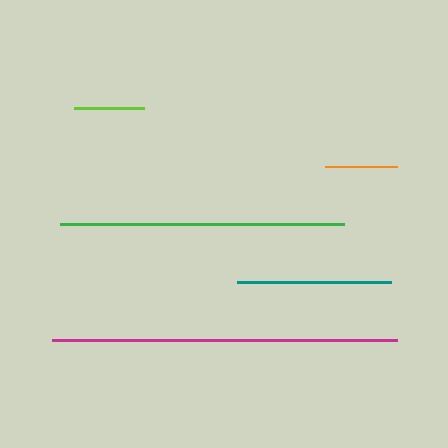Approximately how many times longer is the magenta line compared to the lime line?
The magenta line is approximately 5.0 times the length of the lime line.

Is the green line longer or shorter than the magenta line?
The magenta line is longer than the green line.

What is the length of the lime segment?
The lime segment is approximately 70 pixels long.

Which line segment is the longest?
The magenta line is the longest at approximately 346 pixels.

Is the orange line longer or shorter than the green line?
The green line is longer than the orange line.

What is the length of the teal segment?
The teal segment is approximately 154 pixels long.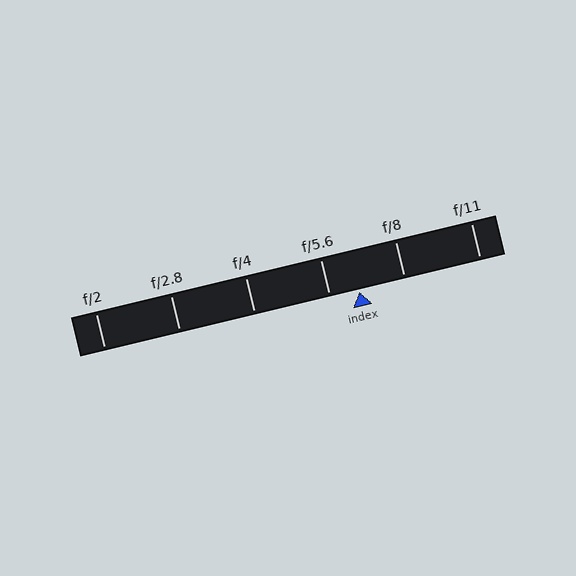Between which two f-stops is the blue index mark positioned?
The index mark is between f/5.6 and f/8.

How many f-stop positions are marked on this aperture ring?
There are 6 f-stop positions marked.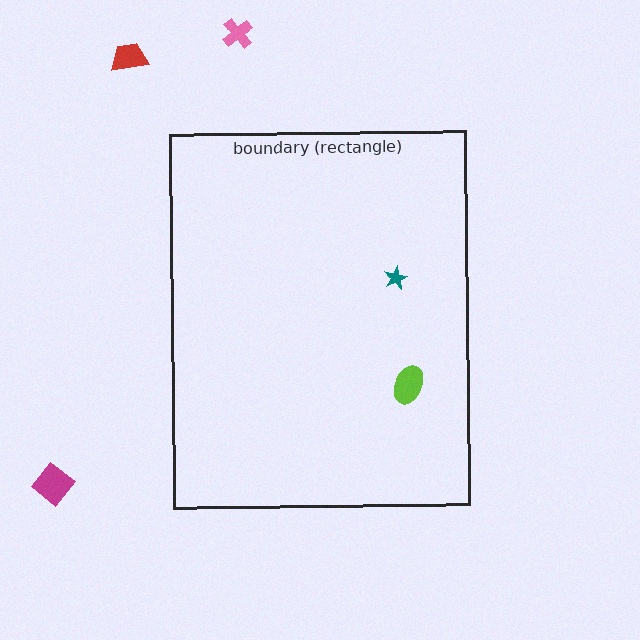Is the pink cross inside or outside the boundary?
Outside.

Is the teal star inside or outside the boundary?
Inside.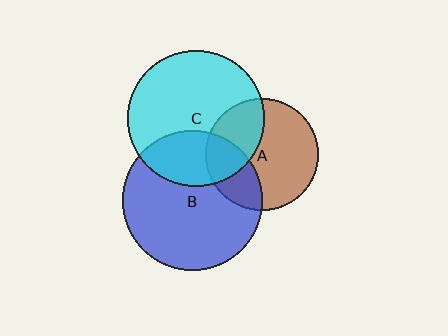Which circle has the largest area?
Circle B (blue).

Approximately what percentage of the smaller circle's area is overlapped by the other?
Approximately 30%.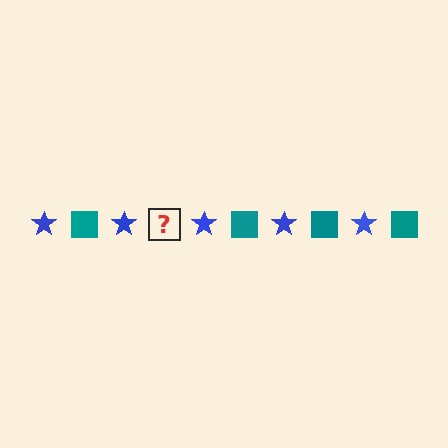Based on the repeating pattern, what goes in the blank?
The blank should be a teal square.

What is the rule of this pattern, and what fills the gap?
The rule is that the pattern alternates between blue star and teal square. The gap should be filled with a teal square.